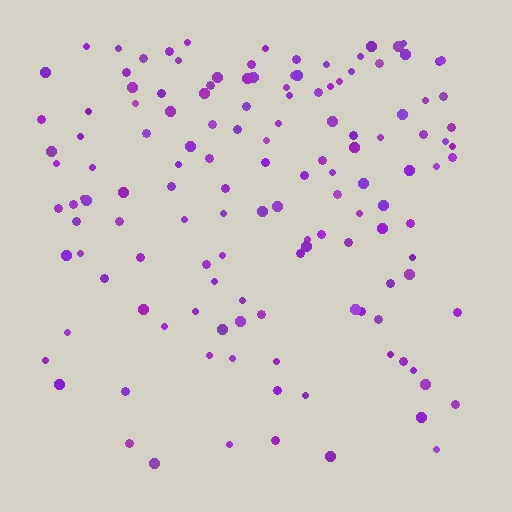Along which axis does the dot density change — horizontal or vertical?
Vertical.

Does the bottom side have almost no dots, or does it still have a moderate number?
Still a moderate number, just noticeably fewer than the top.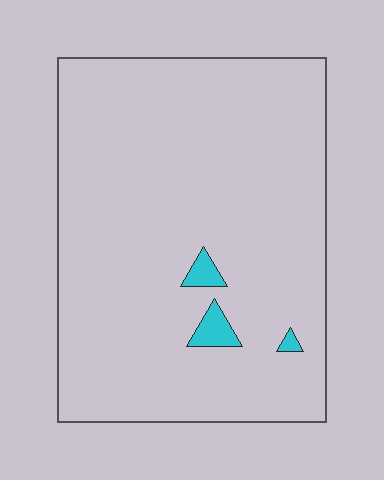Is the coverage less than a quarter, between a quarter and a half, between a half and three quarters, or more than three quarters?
Less than a quarter.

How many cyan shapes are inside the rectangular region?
3.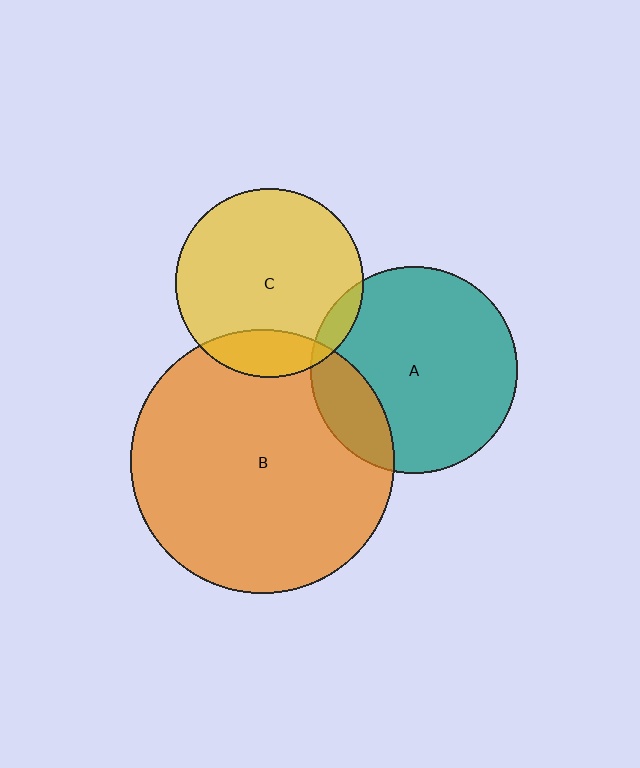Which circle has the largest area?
Circle B (orange).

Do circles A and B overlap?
Yes.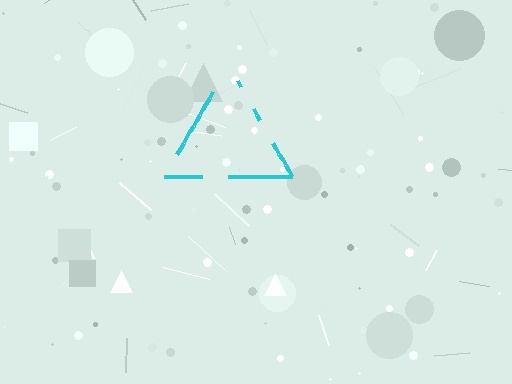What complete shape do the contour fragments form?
The contour fragments form a triangle.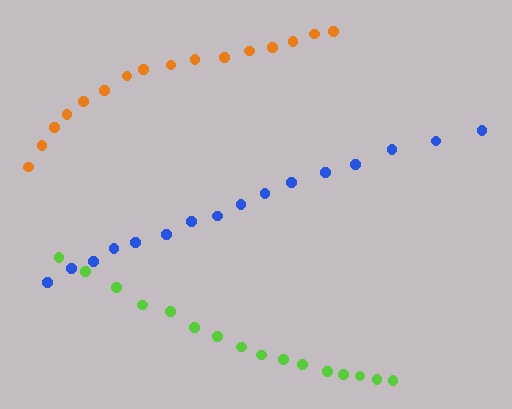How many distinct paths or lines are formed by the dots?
There are 3 distinct paths.